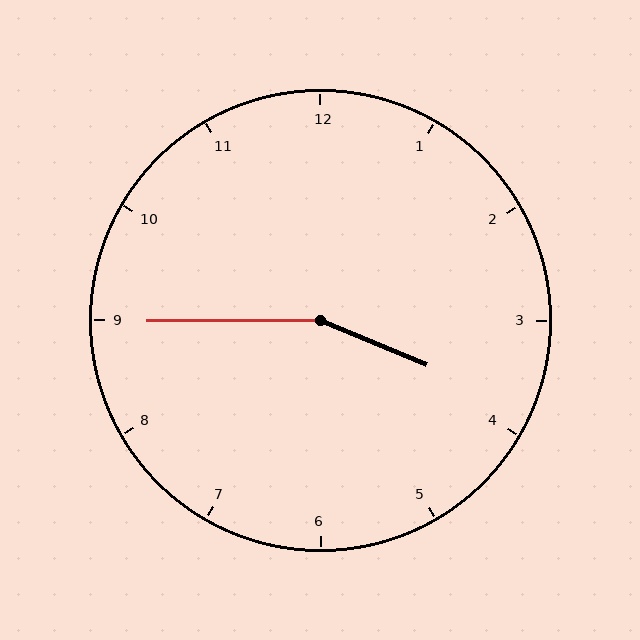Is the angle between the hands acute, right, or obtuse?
It is obtuse.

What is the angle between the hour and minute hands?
Approximately 158 degrees.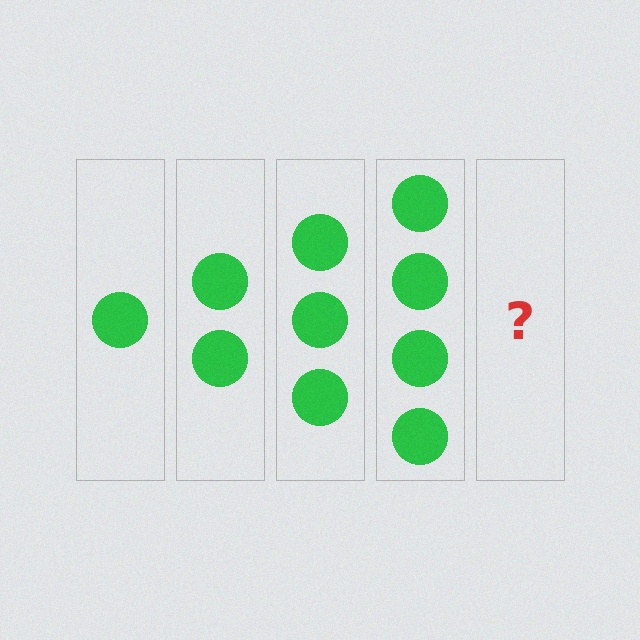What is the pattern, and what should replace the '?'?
The pattern is that each step adds one more circle. The '?' should be 5 circles.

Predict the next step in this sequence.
The next step is 5 circles.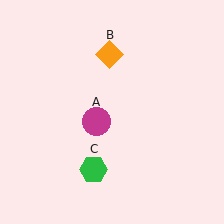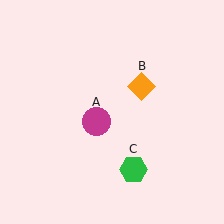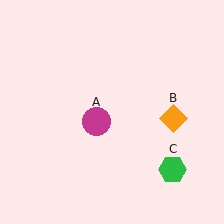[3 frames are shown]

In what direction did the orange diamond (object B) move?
The orange diamond (object B) moved down and to the right.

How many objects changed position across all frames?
2 objects changed position: orange diamond (object B), green hexagon (object C).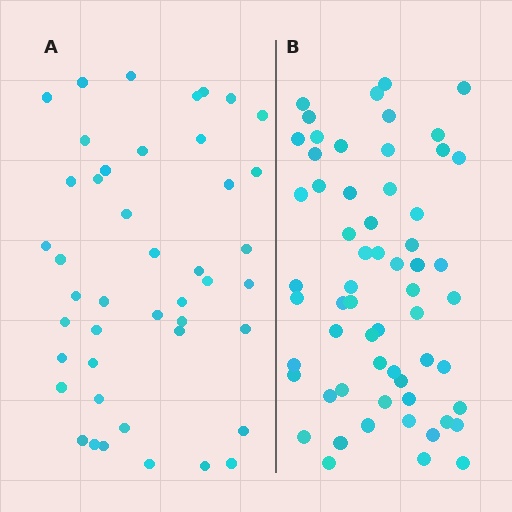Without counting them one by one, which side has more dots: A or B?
Region B (the right region) has more dots.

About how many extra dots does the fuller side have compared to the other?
Region B has approximately 15 more dots than region A.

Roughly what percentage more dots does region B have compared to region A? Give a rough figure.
About 35% more.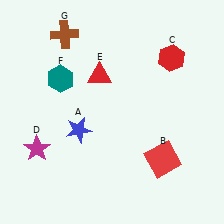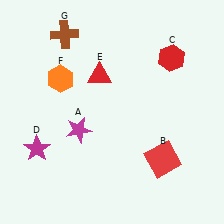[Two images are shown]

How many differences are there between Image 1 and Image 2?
There are 2 differences between the two images.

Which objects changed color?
A changed from blue to magenta. F changed from teal to orange.